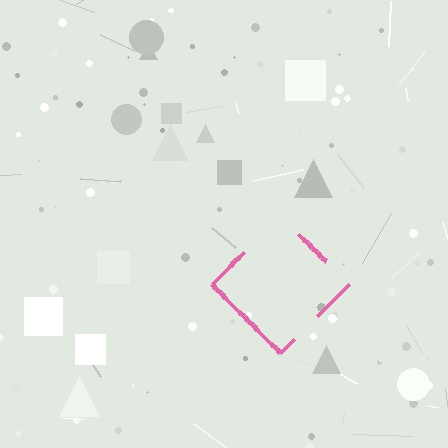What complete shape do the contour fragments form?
The contour fragments form a diamond.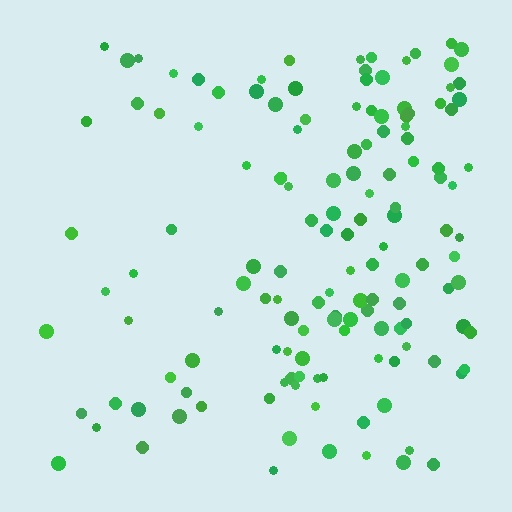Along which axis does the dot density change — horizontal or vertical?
Horizontal.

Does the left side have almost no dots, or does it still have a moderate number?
Still a moderate number, just noticeably fewer than the right.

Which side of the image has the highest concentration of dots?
The right.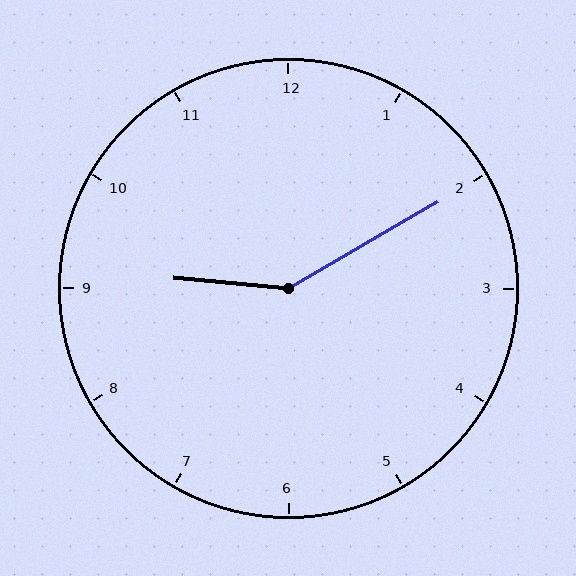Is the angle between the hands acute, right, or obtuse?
It is obtuse.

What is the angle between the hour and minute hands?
Approximately 145 degrees.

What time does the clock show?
9:10.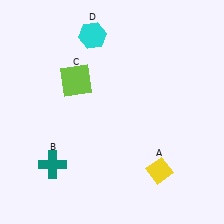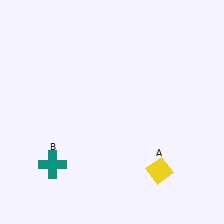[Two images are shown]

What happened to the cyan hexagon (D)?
The cyan hexagon (D) was removed in Image 2. It was in the top-left area of Image 1.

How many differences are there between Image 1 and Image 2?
There are 2 differences between the two images.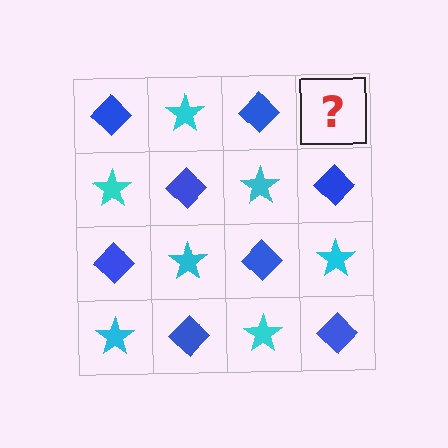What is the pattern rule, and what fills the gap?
The rule is that it alternates blue diamond and cyan star in a checkerboard pattern. The gap should be filled with a cyan star.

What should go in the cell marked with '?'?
The missing cell should contain a cyan star.